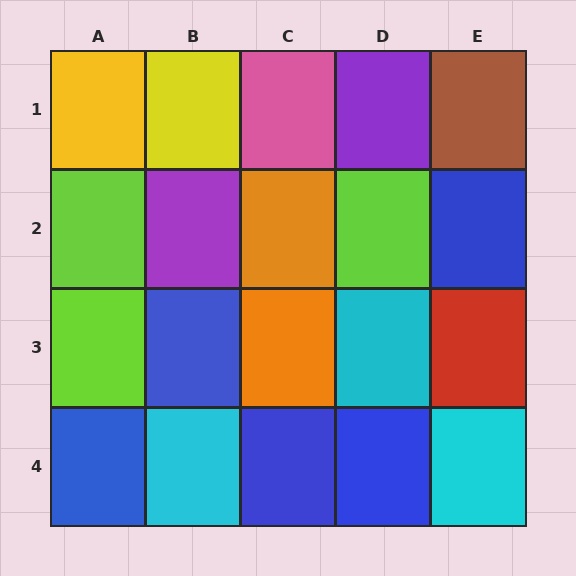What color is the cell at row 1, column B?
Yellow.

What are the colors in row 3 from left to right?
Lime, blue, orange, cyan, red.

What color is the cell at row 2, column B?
Purple.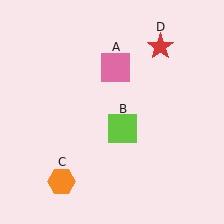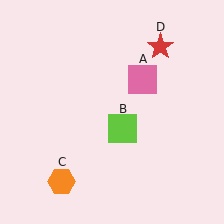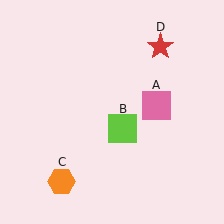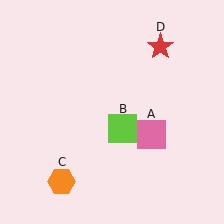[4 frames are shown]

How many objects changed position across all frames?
1 object changed position: pink square (object A).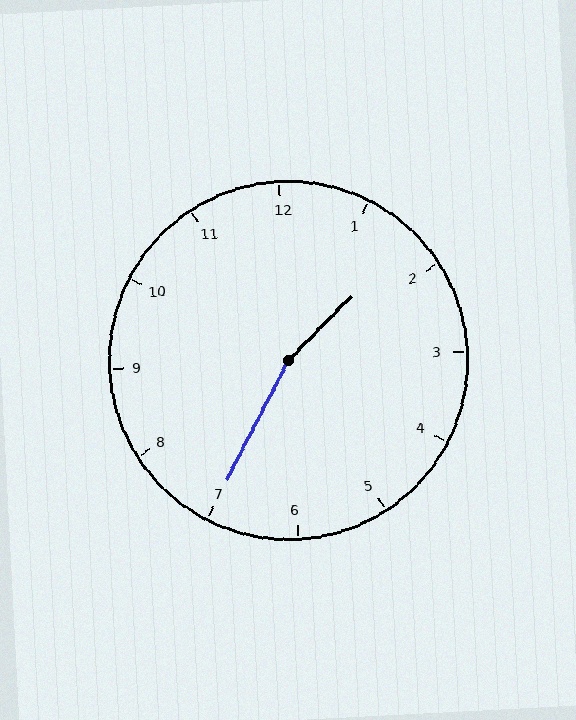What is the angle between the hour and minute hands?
Approximately 162 degrees.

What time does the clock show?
1:35.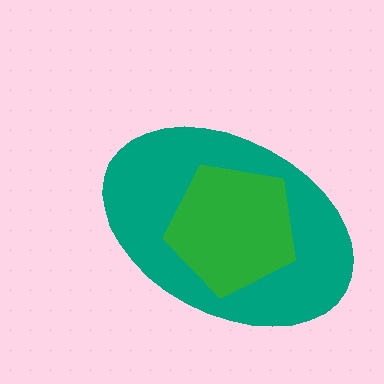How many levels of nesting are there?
2.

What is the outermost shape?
The teal ellipse.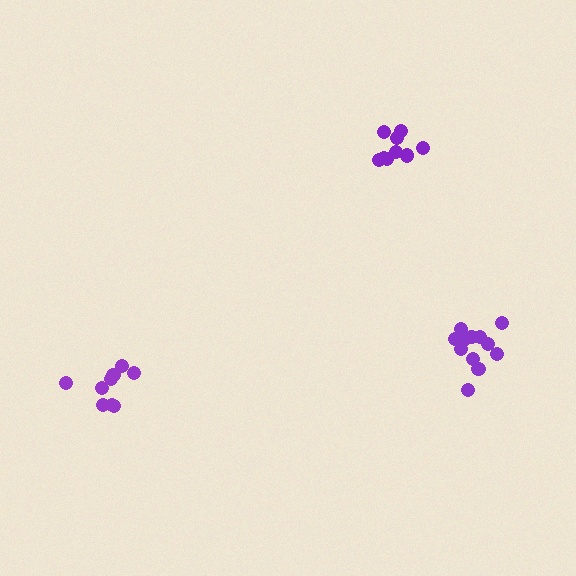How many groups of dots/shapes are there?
There are 3 groups.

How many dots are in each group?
Group 1: 10 dots, Group 2: 12 dots, Group 3: 9 dots (31 total).